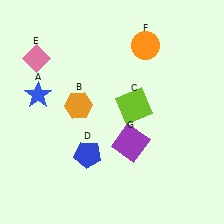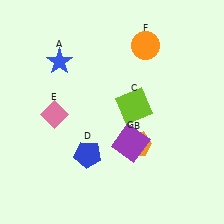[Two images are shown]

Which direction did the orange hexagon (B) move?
The orange hexagon (B) moved right.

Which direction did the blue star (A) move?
The blue star (A) moved up.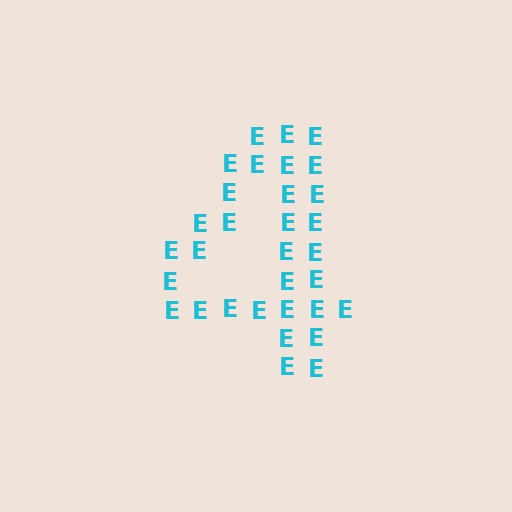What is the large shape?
The large shape is the digit 4.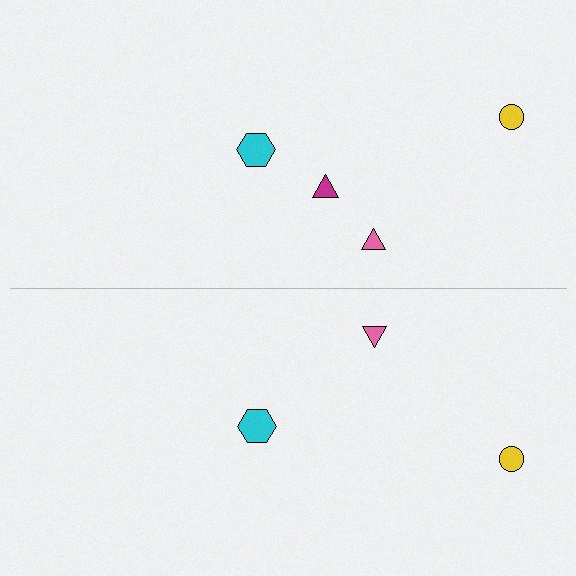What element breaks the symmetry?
A magenta triangle is missing from the bottom side.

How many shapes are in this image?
There are 7 shapes in this image.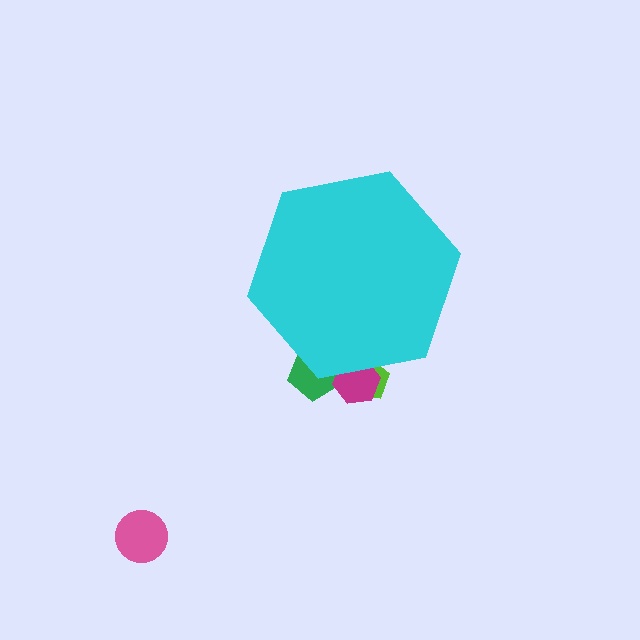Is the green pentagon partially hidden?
Yes, the green pentagon is partially hidden behind the cyan hexagon.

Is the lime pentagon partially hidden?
Yes, the lime pentagon is partially hidden behind the cyan hexagon.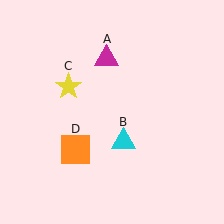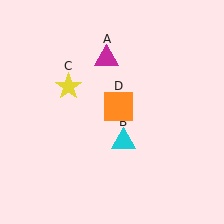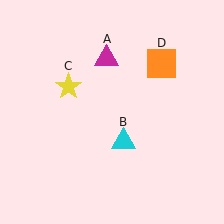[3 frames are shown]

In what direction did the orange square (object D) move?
The orange square (object D) moved up and to the right.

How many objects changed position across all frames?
1 object changed position: orange square (object D).